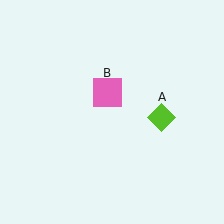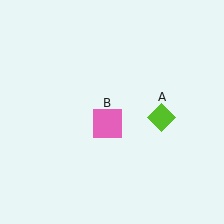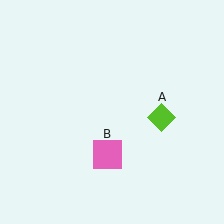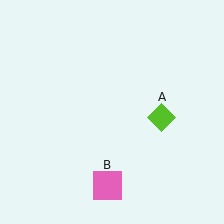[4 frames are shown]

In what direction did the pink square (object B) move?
The pink square (object B) moved down.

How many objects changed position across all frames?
1 object changed position: pink square (object B).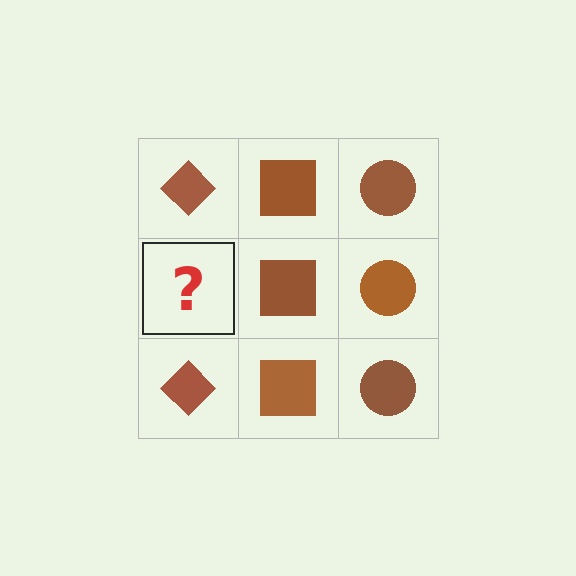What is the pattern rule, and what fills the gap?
The rule is that each column has a consistent shape. The gap should be filled with a brown diamond.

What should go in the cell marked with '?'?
The missing cell should contain a brown diamond.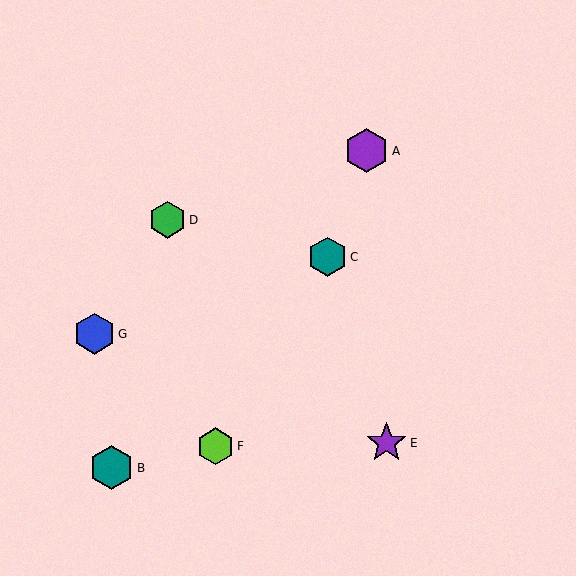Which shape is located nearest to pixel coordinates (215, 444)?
The lime hexagon (labeled F) at (216, 446) is nearest to that location.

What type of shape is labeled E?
Shape E is a purple star.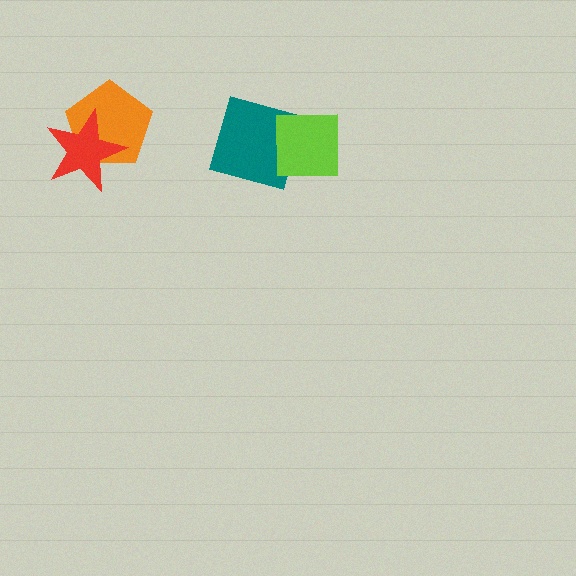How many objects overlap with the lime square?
1 object overlaps with the lime square.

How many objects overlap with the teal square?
1 object overlaps with the teal square.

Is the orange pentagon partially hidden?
Yes, it is partially covered by another shape.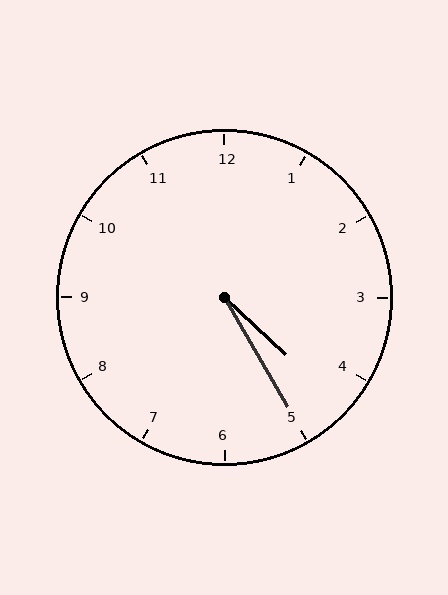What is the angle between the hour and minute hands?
Approximately 18 degrees.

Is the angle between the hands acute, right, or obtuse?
It is acute.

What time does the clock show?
4:25.